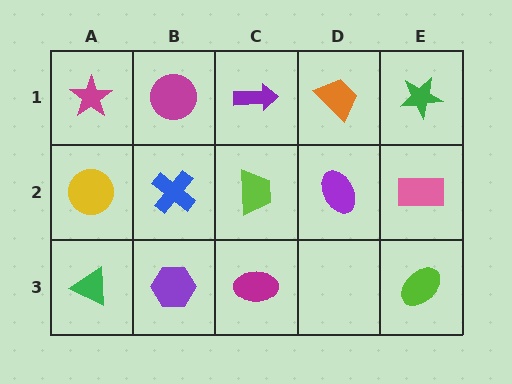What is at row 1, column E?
A green star.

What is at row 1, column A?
A magenta star.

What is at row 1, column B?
A magenta circle.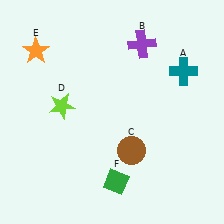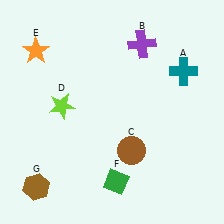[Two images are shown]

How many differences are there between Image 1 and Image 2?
There is 1 difference between the two images.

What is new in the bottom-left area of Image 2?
A brown hexagon (G) was added in the bottom-left area of Image 2.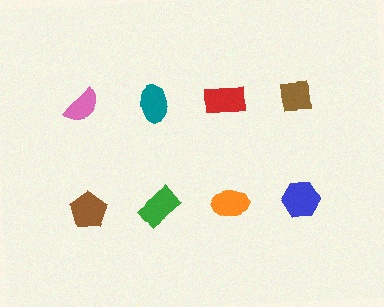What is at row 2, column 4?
A blue hexagon.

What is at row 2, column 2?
A green rectangle.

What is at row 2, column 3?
An orange ellipse.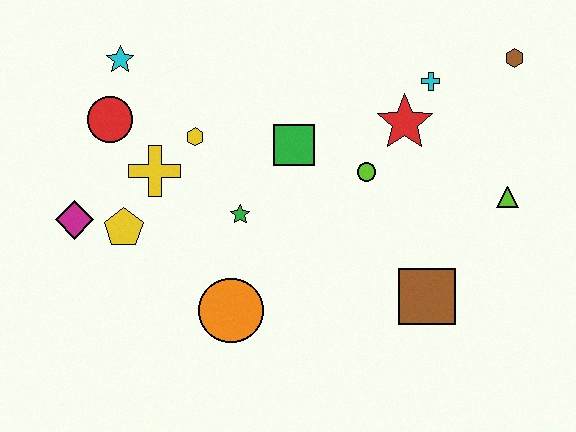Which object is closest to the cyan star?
The red circle is closest to the cyan star.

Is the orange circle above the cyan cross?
No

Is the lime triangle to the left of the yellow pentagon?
No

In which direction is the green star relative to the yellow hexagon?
The green star is below the yellow hexagon.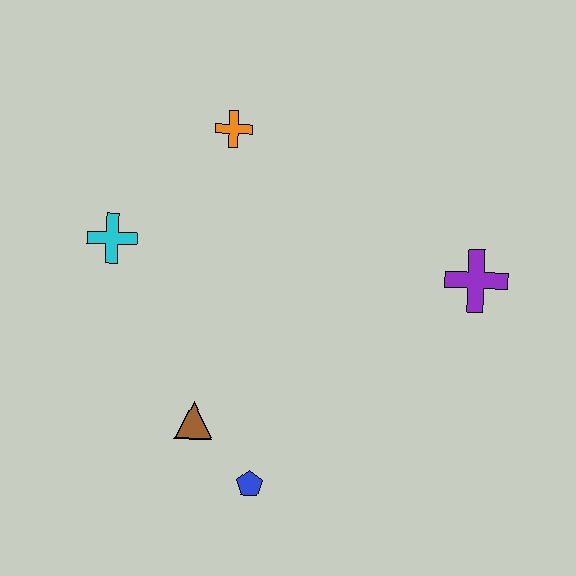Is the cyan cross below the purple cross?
No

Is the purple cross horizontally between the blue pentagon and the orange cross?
No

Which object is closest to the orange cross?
The cyan cross is closest to the orange cross.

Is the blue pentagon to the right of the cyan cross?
Yes